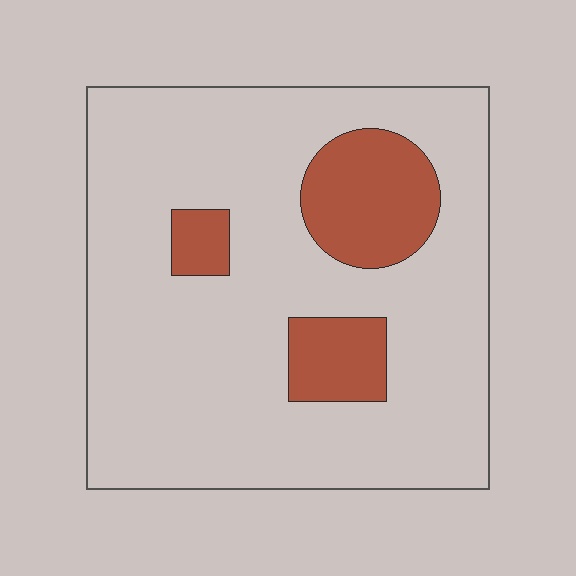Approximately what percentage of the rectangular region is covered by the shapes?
Approximately 15%.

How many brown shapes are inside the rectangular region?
3.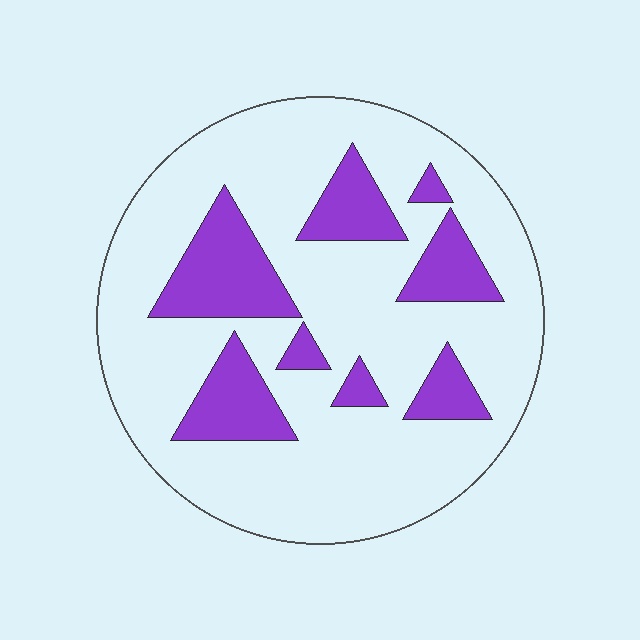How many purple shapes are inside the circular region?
8.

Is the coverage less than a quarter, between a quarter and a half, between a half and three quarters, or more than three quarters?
Less than a quarter.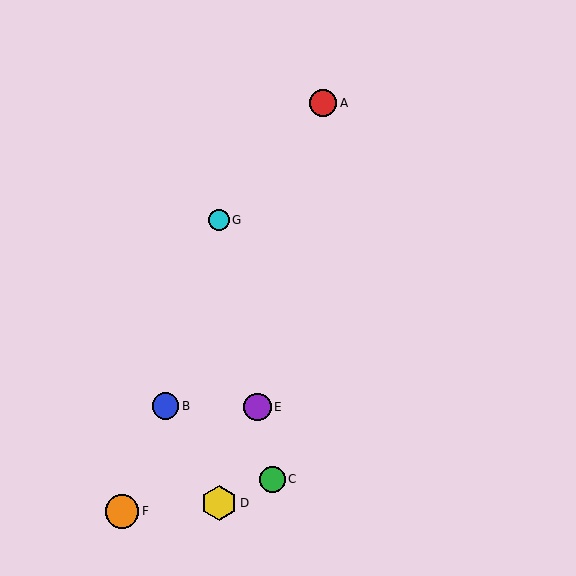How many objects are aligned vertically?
2 objects (D, G) are aligned vertically.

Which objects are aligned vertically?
Objects D, G are aligned vertically.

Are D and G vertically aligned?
Yes, both are at x≈219.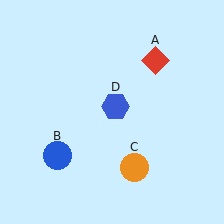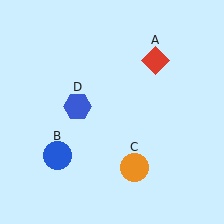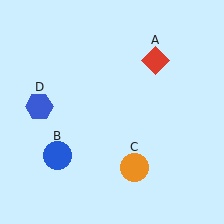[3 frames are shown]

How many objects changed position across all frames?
1 object changed position: blue hexagon (object D).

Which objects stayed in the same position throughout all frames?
Red diamond (object A) and blue circle (object B) and orange circle (object C) remained stationary.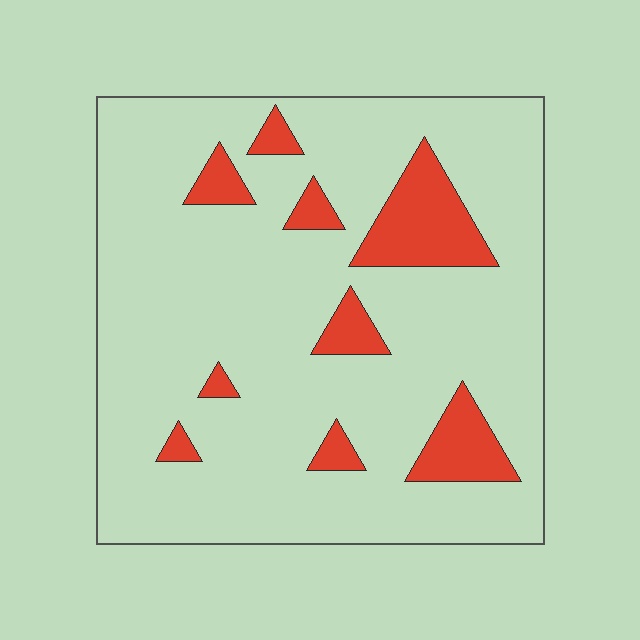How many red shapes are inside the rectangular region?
9.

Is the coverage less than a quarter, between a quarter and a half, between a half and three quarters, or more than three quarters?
Less than a quarter.